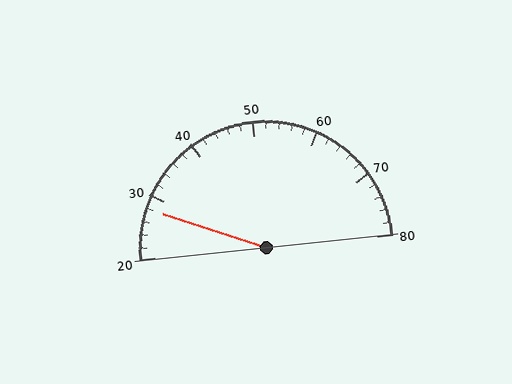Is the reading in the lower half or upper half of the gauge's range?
The reading is in the lower half of the range (20 to 80).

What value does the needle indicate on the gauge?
The needle indicates approximately 28.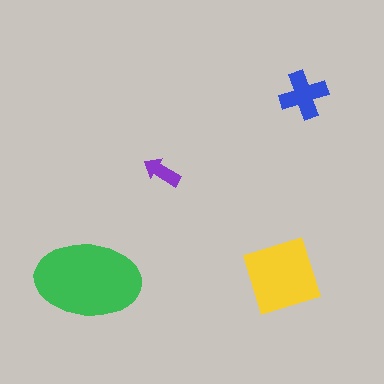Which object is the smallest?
The purple arrow.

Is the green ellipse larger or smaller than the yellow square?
Larger.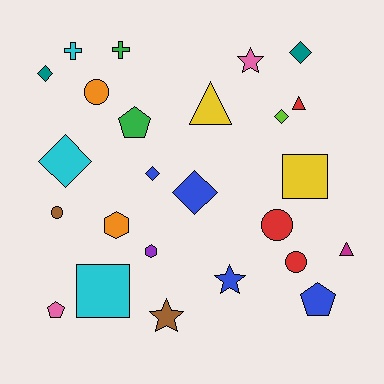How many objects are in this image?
There are 25 objects.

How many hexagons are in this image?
There are 2 hexagons.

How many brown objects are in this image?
There are 2 brown objects.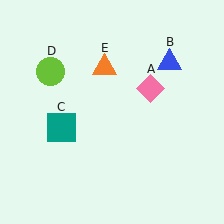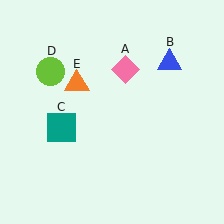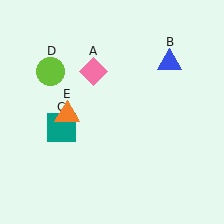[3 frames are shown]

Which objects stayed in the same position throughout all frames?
Blue triangle (object B) and teal square (object C) and lime circle (object D) remained stationary.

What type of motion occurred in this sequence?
The pink diamond (object A), orange triangle (object E) rotated counterclockwise around the center of the scene.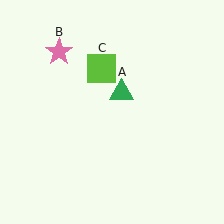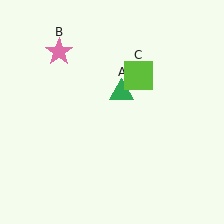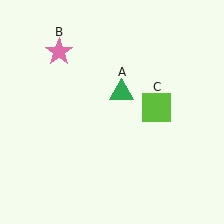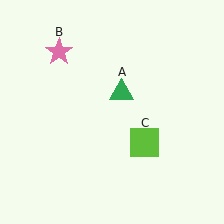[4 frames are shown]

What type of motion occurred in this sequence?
The lime square (object C) rotated clockwise around the center of the scene.